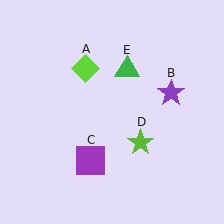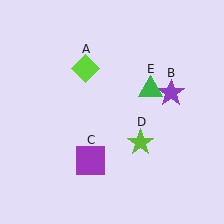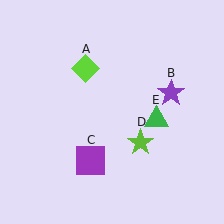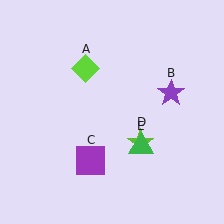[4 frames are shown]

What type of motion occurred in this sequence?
The green triangle (object E) rotated clockwise around the center of the scene.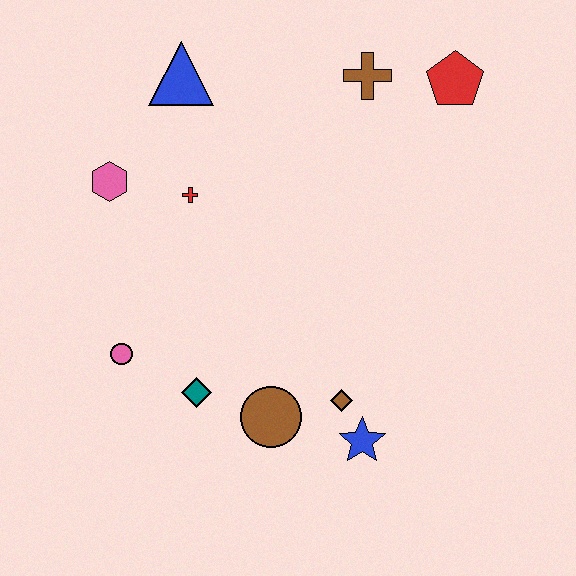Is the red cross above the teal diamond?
Yes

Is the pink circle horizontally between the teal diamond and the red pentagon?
No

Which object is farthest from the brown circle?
The red pentagon is farthest from the brown circle.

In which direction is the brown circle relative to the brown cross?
The brown circle is below the brown cross.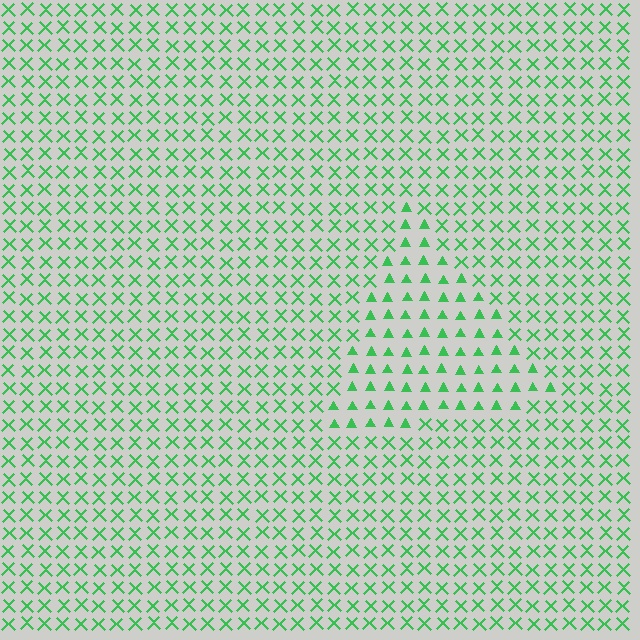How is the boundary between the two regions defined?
The boundary is defined by a change in element shape: triangles inside vs. X marks outside. All elements share the same color and spacing.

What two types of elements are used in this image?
The image uses triangles inside the triangle region and X marks outside it.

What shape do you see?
I see a triangle.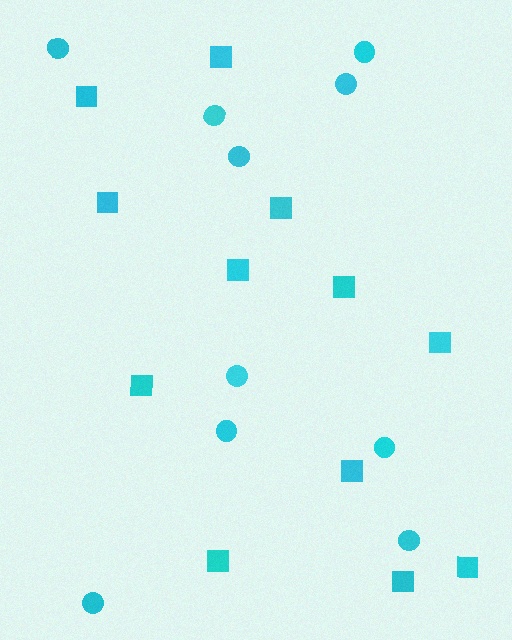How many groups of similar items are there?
There are 2 groups: one group of squares (12) and one group of circles (10).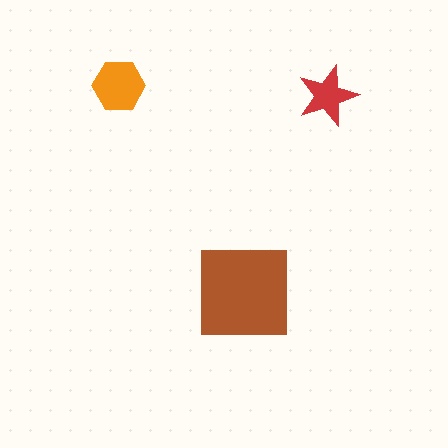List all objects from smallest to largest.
The red star, the orange hexagon, the brown square.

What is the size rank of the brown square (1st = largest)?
1st.